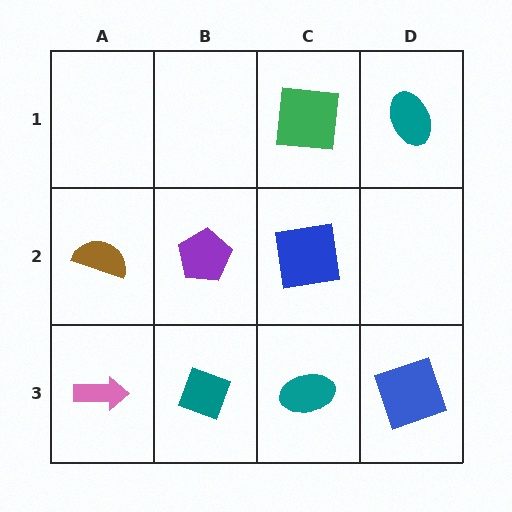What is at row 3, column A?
A pink arrow.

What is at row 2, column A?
A brown semicircle.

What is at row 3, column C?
A teal ellipse.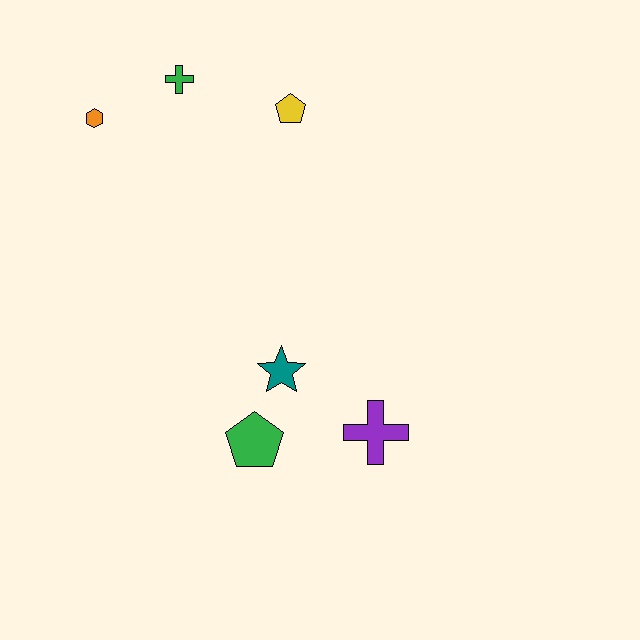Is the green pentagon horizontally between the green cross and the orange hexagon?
No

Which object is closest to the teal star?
The green pentagon is closest to the teal star.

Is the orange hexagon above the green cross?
No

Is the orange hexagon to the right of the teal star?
No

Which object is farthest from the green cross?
The purple cross is farthest from the green cross.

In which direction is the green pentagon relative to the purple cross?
The green pentagon is to the left of the purple cross.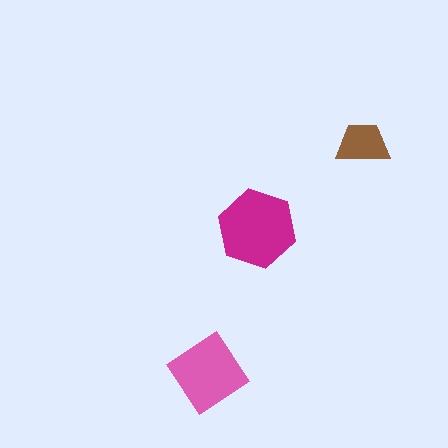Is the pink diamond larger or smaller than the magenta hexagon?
Smaller.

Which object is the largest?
The magenta hexagon.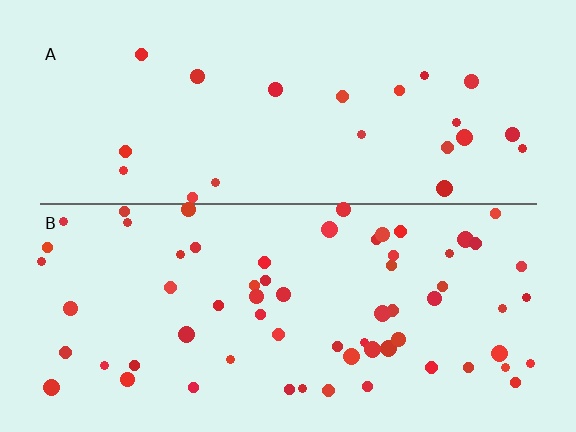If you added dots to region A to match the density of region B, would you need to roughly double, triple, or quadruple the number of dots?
Approximately triple.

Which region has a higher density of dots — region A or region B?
B (the bottom).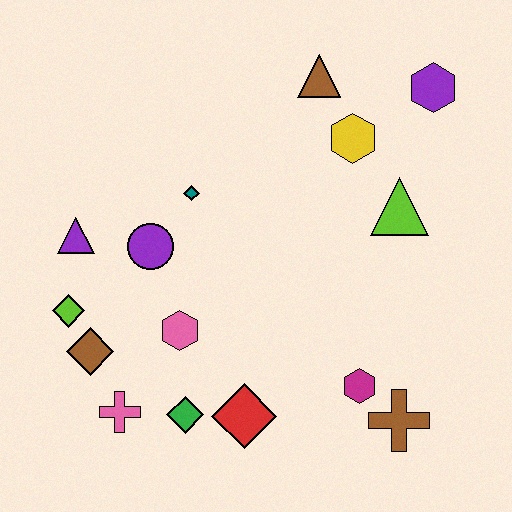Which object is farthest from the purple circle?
The purple hexagon is farthest from the purple circle.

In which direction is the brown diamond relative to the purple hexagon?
The brown diamond is to the left of the purple hexagon.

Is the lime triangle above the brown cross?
Yes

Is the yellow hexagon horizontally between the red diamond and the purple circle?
No